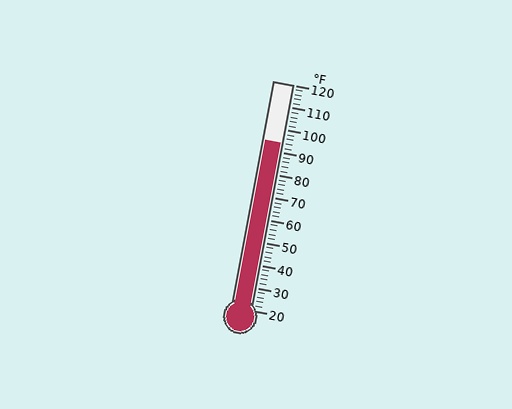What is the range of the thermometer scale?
The thermometer scale ranges from 20°F to 120°F.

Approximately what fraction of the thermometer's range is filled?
The thermometer is filled to approximately 75% of its range.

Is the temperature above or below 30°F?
The temperature is above 30°F.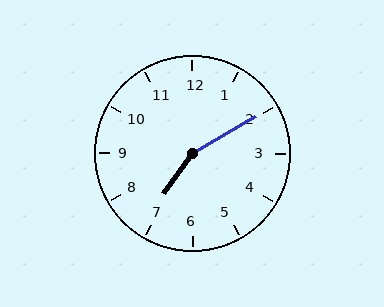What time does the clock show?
7:10.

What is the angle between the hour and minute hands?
Approximately 155 degrees.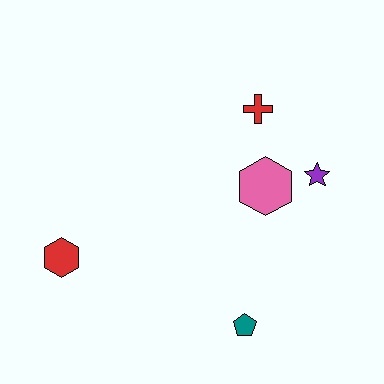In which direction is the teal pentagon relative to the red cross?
The teal pentagon is below the red cross.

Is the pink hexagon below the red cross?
Yes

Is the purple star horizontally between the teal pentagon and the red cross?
No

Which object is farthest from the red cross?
The red hexagon is farthest from the red cross.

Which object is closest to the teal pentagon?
The pink hexagon is closest to the teal pentagon.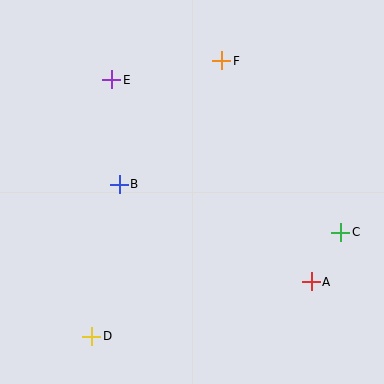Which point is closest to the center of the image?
Point B at (119, 184) is closest to the center.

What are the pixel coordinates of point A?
Point A is at (311, 282).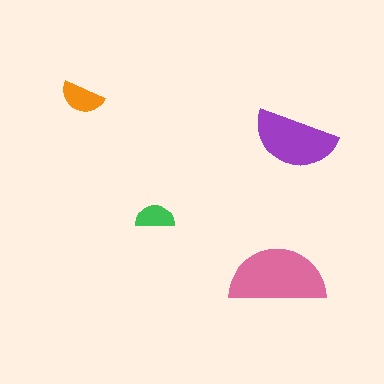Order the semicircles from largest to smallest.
the pink one, the purple one, the orange one, the green one.